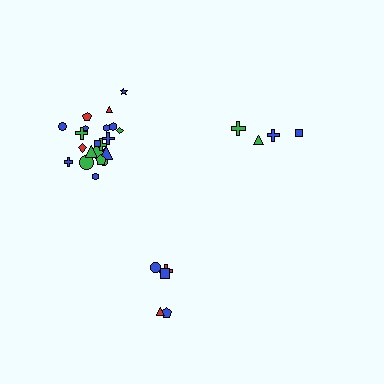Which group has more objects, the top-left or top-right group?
The top-left group.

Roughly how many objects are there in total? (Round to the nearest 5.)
Roughly 30 objects in total.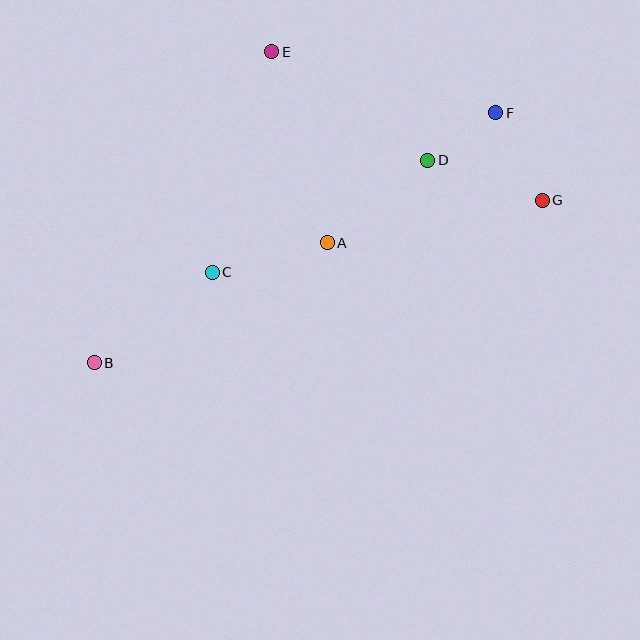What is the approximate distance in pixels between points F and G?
The distance between F and G is approximately 99 pixels.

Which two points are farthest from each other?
Points B and G are farthest from each other.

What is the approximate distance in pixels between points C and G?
The distance between C and G is approximately 338 pixels.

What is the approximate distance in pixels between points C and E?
The distance between C and E is approximately 229 pixels.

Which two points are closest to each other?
Points D and F are closest to each other.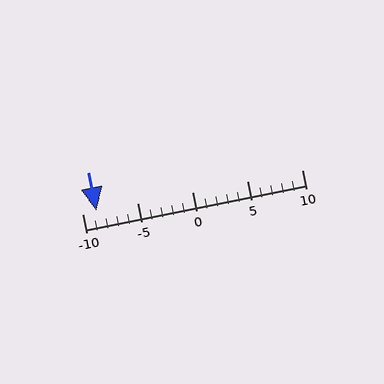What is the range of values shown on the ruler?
The ruler shows values from -10 to 10.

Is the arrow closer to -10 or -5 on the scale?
The arrow is closer to -10.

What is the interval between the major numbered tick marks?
The major tick marks are spaced 5 units apart.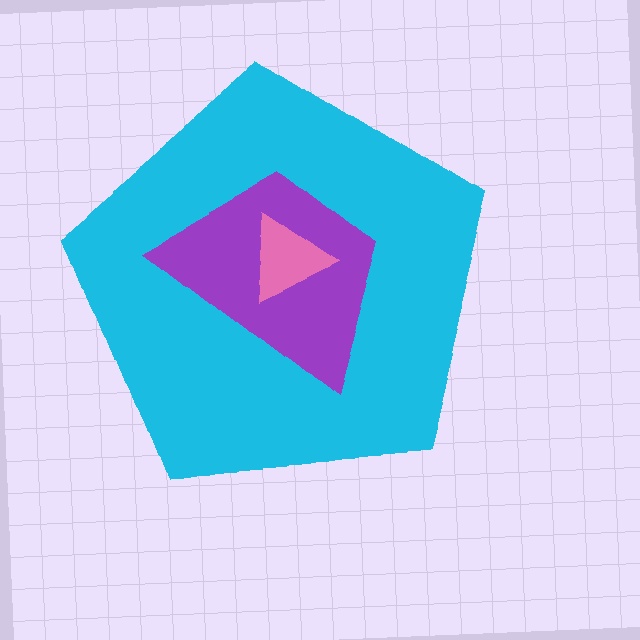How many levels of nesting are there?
3.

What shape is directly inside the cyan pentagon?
The purple trapezoid.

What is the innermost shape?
The pink triangle.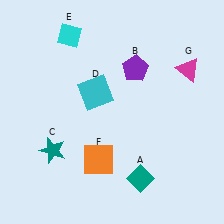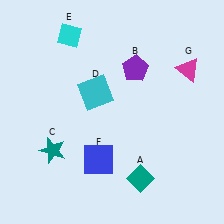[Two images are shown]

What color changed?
The square (F) changed from orange in Image 1 to blue in Image 2.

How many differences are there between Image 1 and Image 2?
There is 1 difference between the two images.